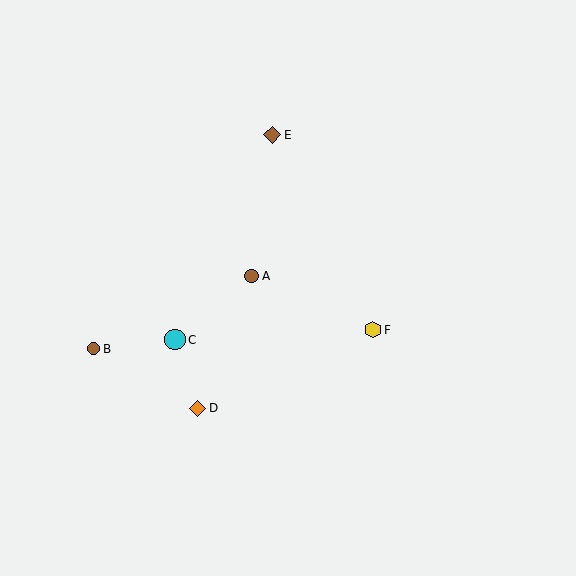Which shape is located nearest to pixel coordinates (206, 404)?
The orange diamond (labeled D) at (197, 408) is nearest to that location.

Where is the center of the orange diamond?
The center of the orange diamond is at (197, 408).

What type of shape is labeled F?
Shape F is a yellow hexagon.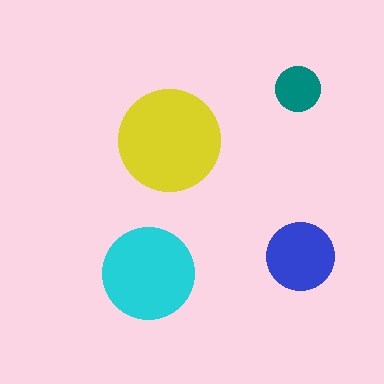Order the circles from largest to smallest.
the yellow one, the cyan one, the blue one, the teal one.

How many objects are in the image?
There are 4 objects in the image.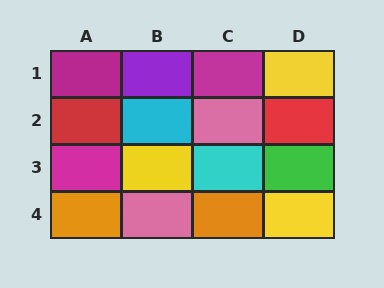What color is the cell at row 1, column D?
Yellow.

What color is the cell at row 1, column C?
Magenta.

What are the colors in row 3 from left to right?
Magenta, yellow, cyan, green.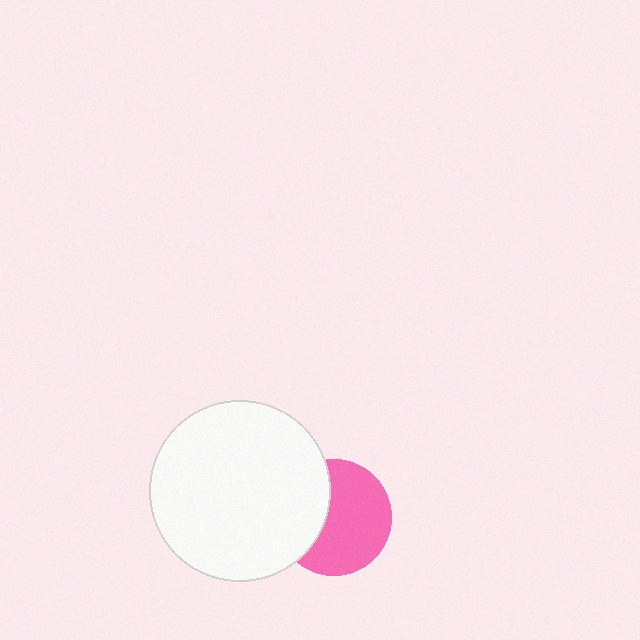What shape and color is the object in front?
The object in front is a white circle.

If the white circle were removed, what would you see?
You would see the complete pink circle.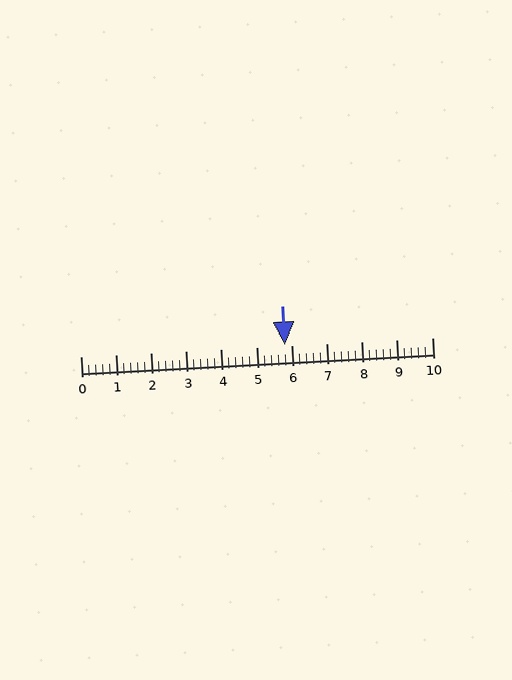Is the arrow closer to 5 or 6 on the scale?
The arrow is closer to 6.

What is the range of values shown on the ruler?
The ruler shows values from 0 to 10.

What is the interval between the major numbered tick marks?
The major tick marks are spaced 1 units apart.